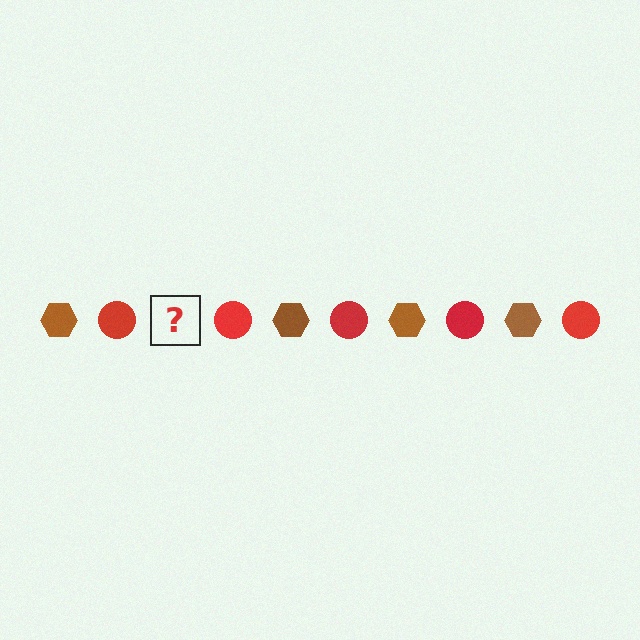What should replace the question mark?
The question mark should be replaced with a brown hexagon.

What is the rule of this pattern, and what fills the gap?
The rule is that the pattern alternates between brown hexagon and red circle. The gap should be filled with a brown hexagon.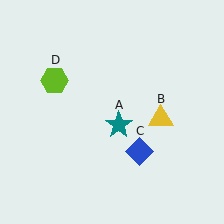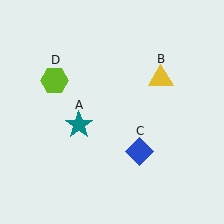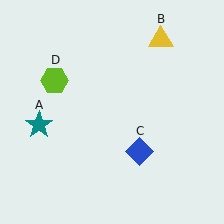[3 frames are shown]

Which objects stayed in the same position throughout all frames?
Blue diamond (object C) and lime hexagon (object D) remained stationary.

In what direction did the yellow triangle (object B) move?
The yellow triangle (object B) moved up.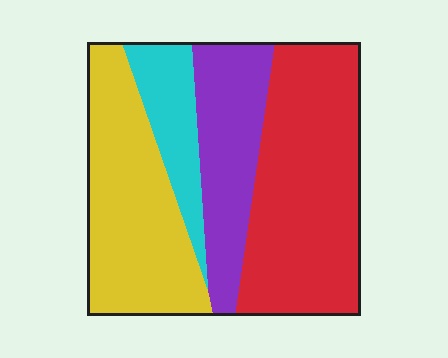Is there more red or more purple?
Red.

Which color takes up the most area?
Red, at roughly 40%.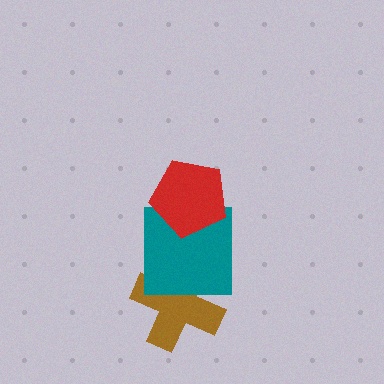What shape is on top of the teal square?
The red pentagon is on top of the teal square.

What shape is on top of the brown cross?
The teal square is on top of the brown cross.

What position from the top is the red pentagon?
The red pentagon is 1st from the top.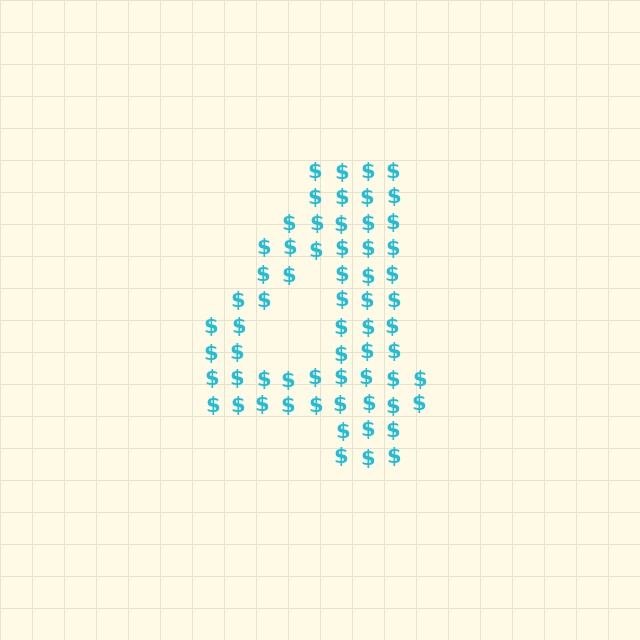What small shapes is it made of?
It is made of small dollar signs.